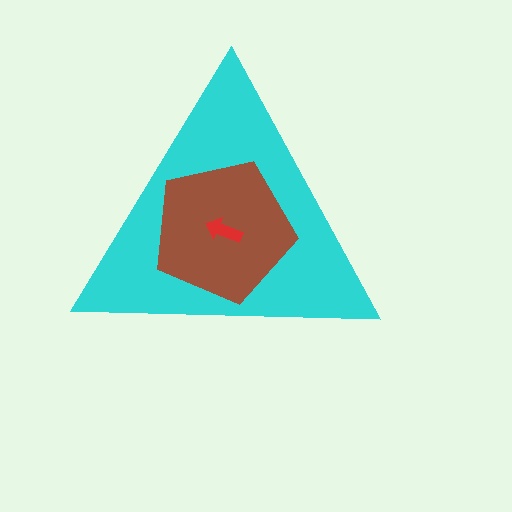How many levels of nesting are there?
3.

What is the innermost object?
The red arrow.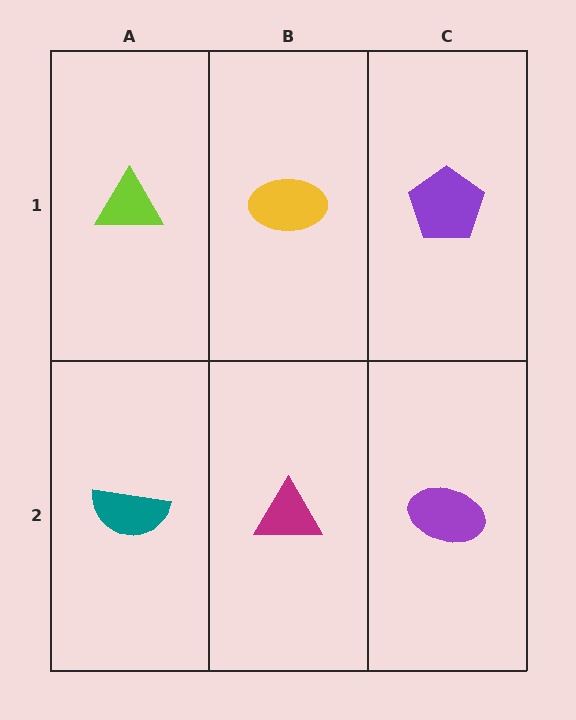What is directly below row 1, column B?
A magenta triangle.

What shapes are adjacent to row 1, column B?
A magenta triangle (row 2, column B), a lime triangle (row 1, column A), a purple pentagon (row 1, column C).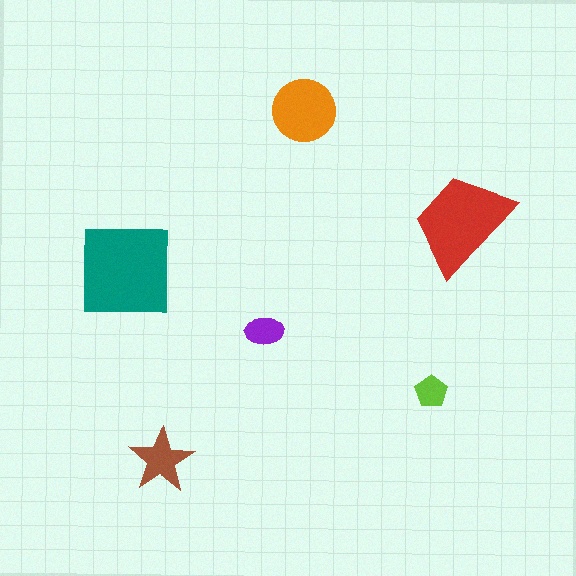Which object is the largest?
The teal square.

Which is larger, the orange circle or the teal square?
The teal square.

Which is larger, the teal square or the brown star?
The teal square.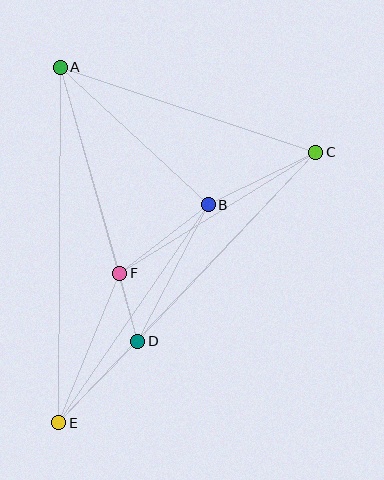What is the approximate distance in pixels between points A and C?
The distance between A and C is approximately 269 pixels.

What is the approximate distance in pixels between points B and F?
The distance between B and F is approximately 112 pixels.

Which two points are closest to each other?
Points D and F are closest to each other.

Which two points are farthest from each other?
Points C and E are farthest from each other.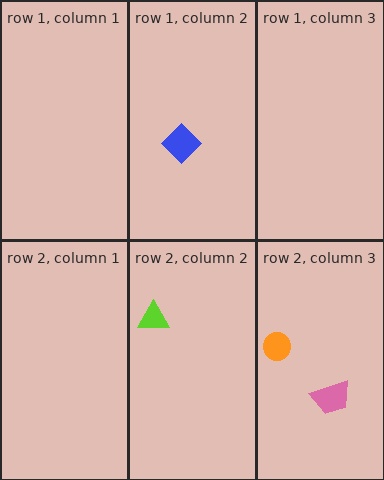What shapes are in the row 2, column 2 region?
The lime triangle.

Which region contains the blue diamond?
The row 1, column 2 region.